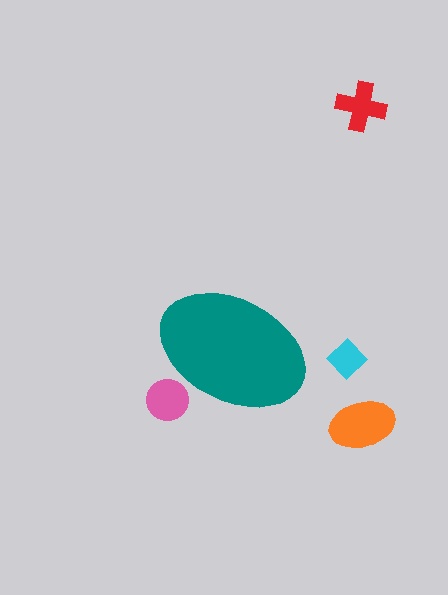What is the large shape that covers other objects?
A teal ellipse.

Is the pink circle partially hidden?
Yes, the pink circle is partially hidden behind the teal ellipse.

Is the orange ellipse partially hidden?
No, the orange ellipse is fully visible.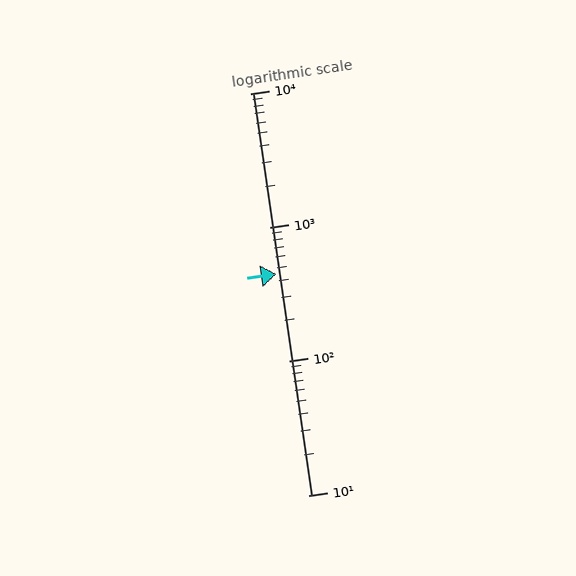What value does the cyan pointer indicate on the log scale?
The pointer indicates approximately 450.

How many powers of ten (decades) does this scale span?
The scale spans 3 decades, from 10 to 10000.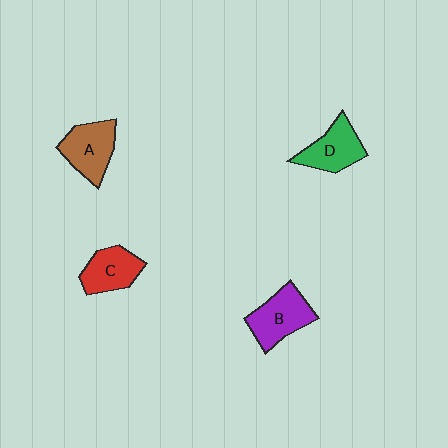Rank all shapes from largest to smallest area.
From largest to smallest: B (purple), A (brown), D (green), C (red).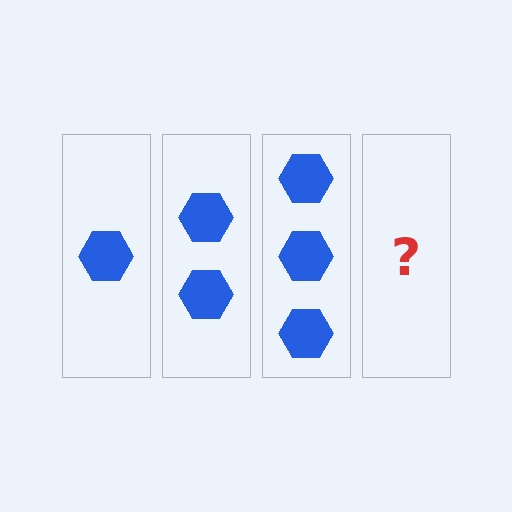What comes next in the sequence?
The next element should be 4 hexagons.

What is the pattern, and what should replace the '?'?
The pattern is that each step adds one more hexagon. The '?' should be 4 hexagons.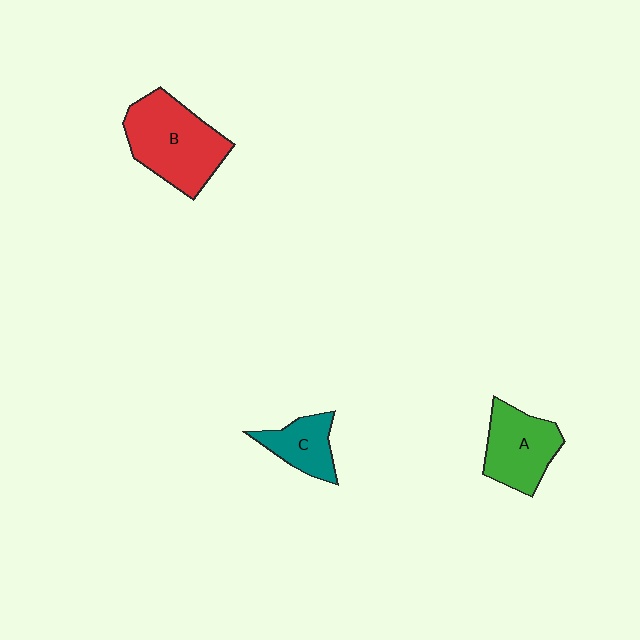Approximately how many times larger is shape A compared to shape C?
Approximately 1.5 times.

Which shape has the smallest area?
Shape C (teal).